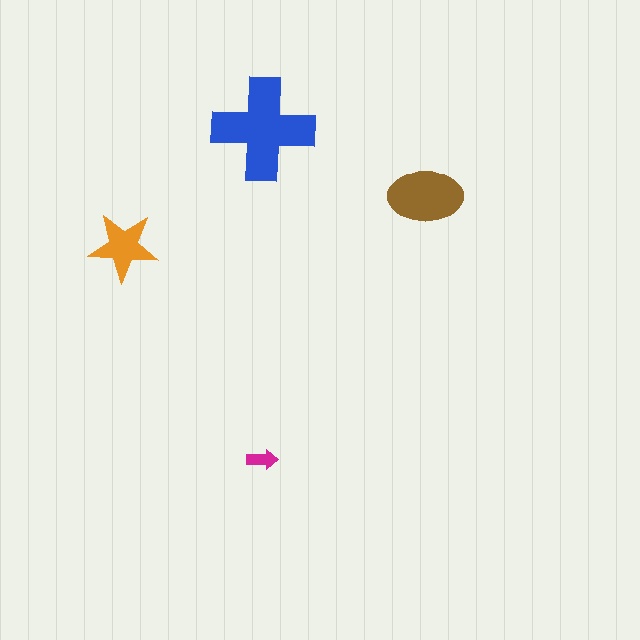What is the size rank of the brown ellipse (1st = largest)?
2nd.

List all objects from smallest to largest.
The magenta arrow, the orange star, the brown ellipse, the blue cross.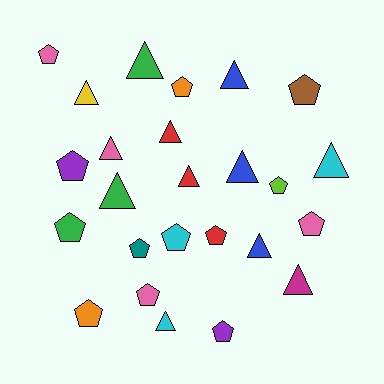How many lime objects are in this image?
There is 1 lime object.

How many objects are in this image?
There are 25 objects.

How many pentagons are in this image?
There are 13 pentagons.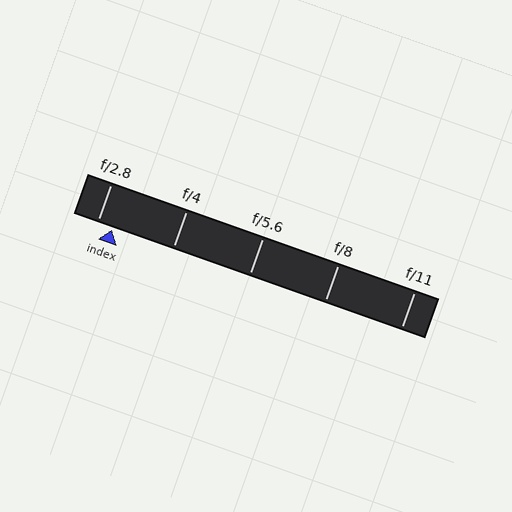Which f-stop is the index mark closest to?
The index mark is closest to f/2.8.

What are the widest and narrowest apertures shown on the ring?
The widest aperture shown is f/2.8 and the narrowest is f/11.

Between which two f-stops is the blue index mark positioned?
The index mark is between f/2.8 and f/4.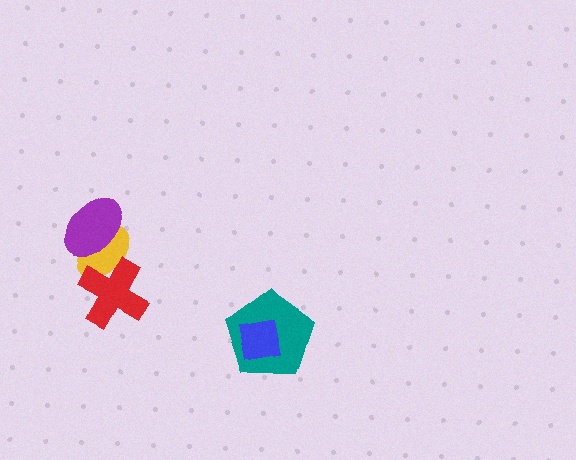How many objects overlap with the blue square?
1 object overlaps with the blue square.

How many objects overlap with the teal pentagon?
1 object overlaps with the teal pentagon.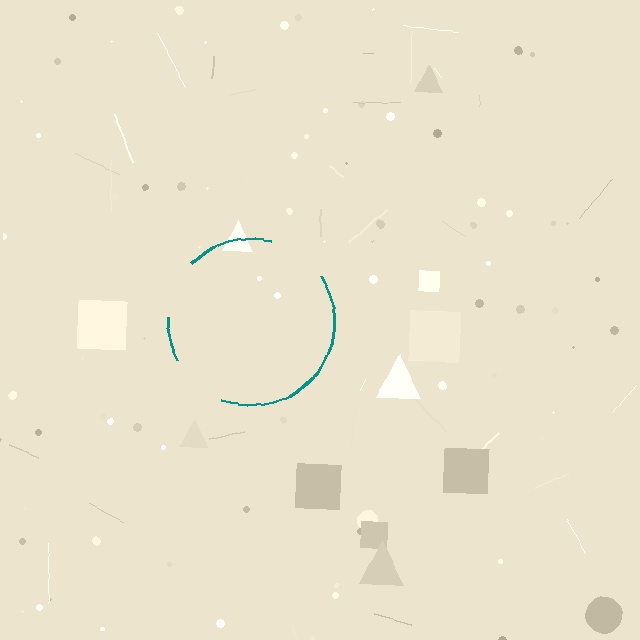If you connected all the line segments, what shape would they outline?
They would outline a circle.